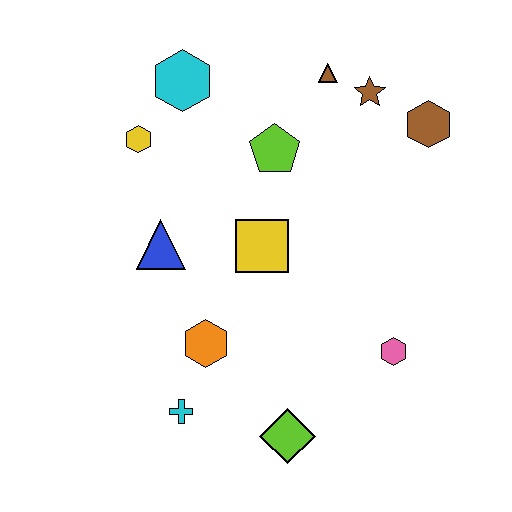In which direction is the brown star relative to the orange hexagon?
The brown star is above the orange hexagon.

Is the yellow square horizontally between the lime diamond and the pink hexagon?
No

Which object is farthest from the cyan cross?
The brown hexagon is farthest from the cyan cross.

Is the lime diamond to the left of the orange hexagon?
No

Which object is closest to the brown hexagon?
The brown star is closest to the brown hexagon.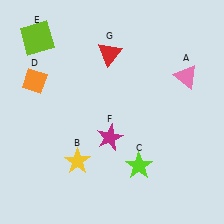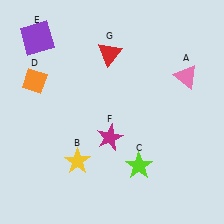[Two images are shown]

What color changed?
The square (E) changed from lime in Image 1 to purple in Image 2.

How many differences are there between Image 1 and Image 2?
There is 1 difference between the two images.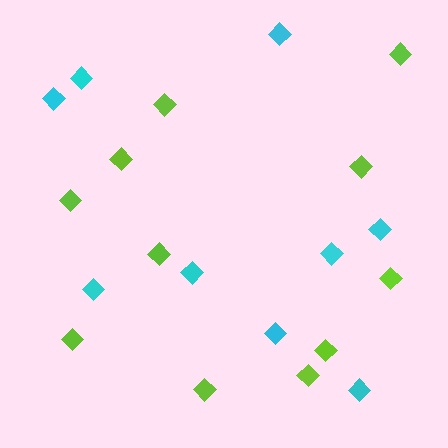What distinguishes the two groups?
There are 2 groups: one group of lime diamonds (11) and one group of cyan diamonds (9).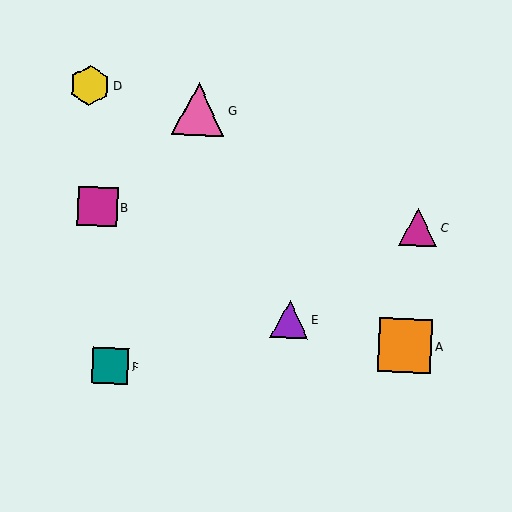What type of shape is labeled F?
Shape F is a teal square.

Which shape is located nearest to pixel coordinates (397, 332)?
The orange square (labeled A) at (405, 345) is nearest to that location.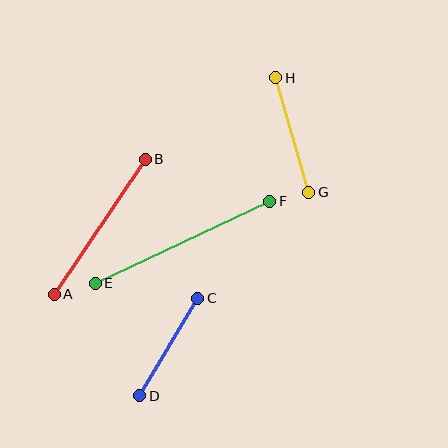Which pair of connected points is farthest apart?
Points E and F are farthest apart.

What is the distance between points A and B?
The distance is approximately 163 pixels.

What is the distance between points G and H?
The distance is approximately 119 pixels.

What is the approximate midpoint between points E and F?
The midpoint is at approximately (182, 242) pixels.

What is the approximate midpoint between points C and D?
The midpoint is at approximately (169, 347) pixels.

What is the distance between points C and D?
The distance is approximately 114 pixels.